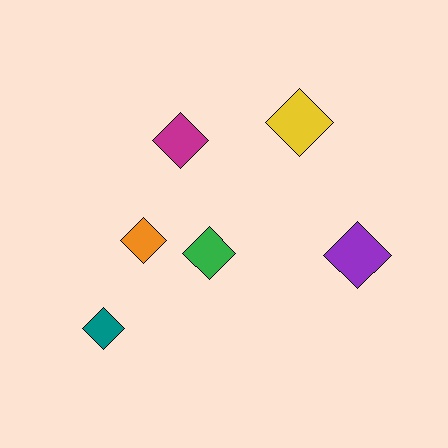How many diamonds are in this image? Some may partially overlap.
There are 6 diamonds.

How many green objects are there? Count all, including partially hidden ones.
There is 1 green object.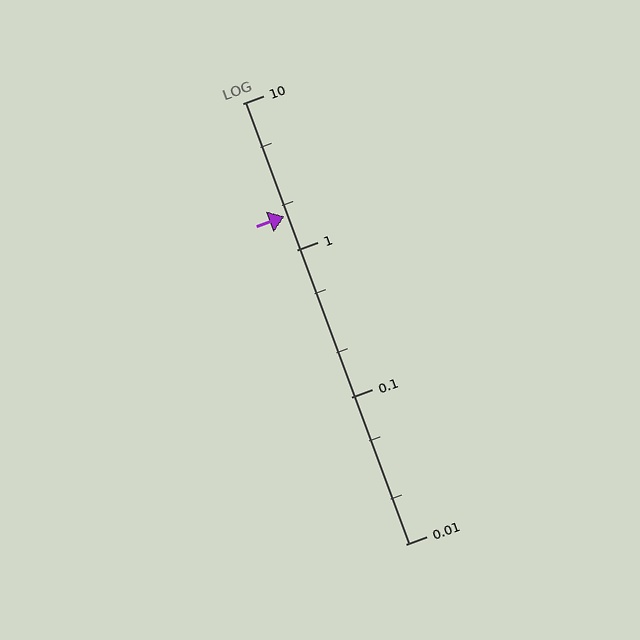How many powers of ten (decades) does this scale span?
The scale spans 3 decades, from 0.01 to 10.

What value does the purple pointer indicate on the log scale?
The pointer indicates approximately 1.7.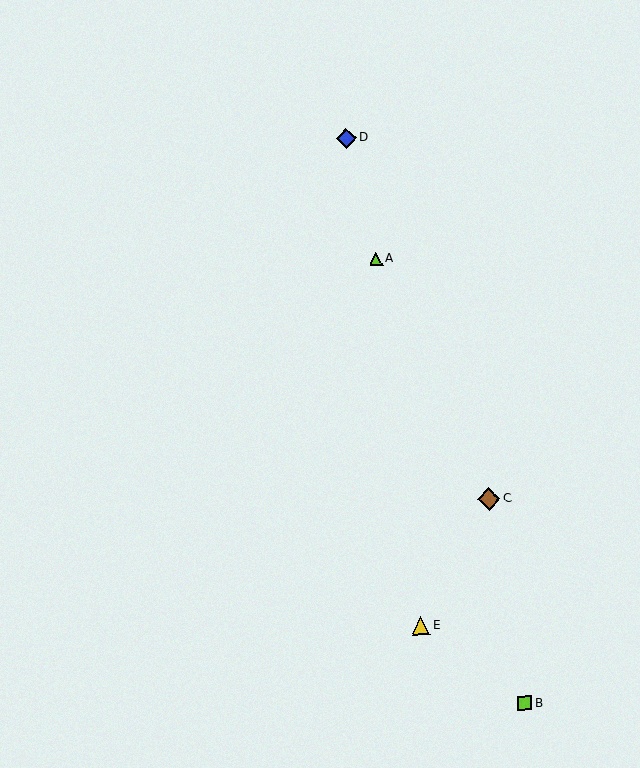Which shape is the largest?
The brown diamond (labeled C) is the largest.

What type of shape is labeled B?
Shape B is a lime square.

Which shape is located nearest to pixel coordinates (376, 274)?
The lime triangle (labeled A) at (376, 259) is nearest to that location.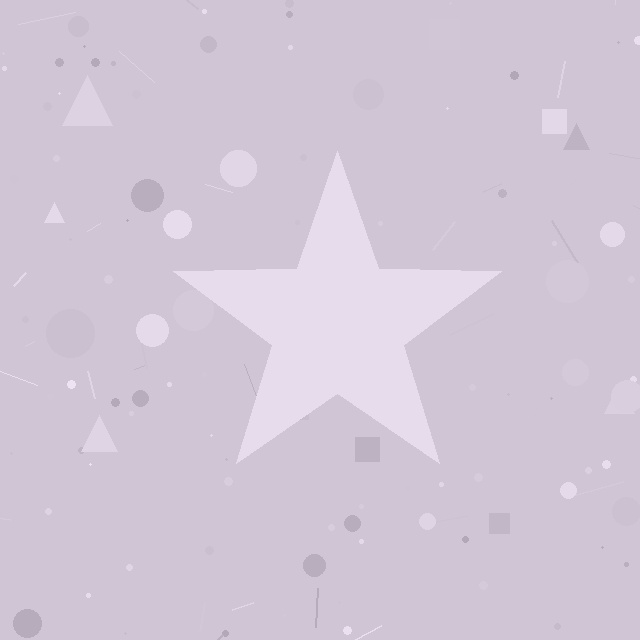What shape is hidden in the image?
A star is hidden in the image.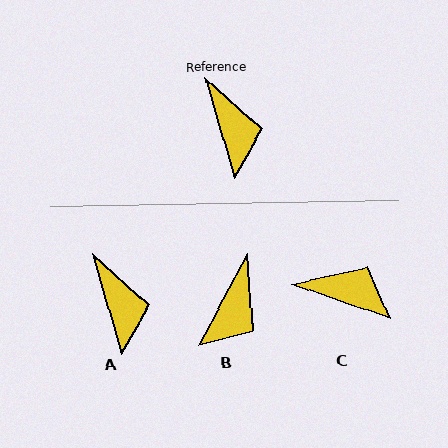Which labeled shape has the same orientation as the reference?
A.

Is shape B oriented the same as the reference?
No, it is off by about 44 degrees.